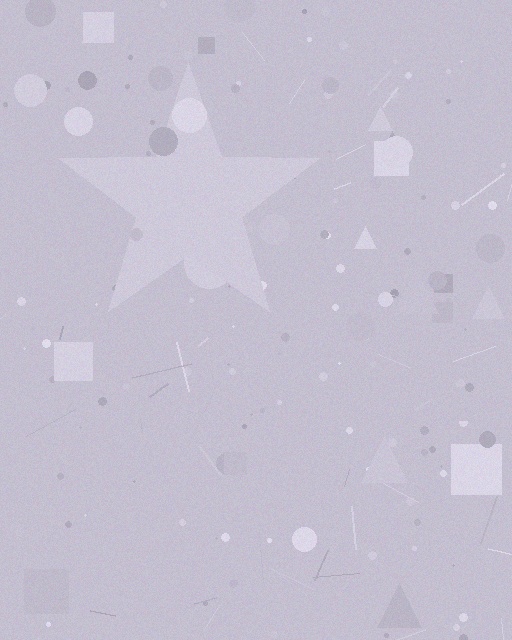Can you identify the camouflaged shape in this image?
The camouflaged shape is a star.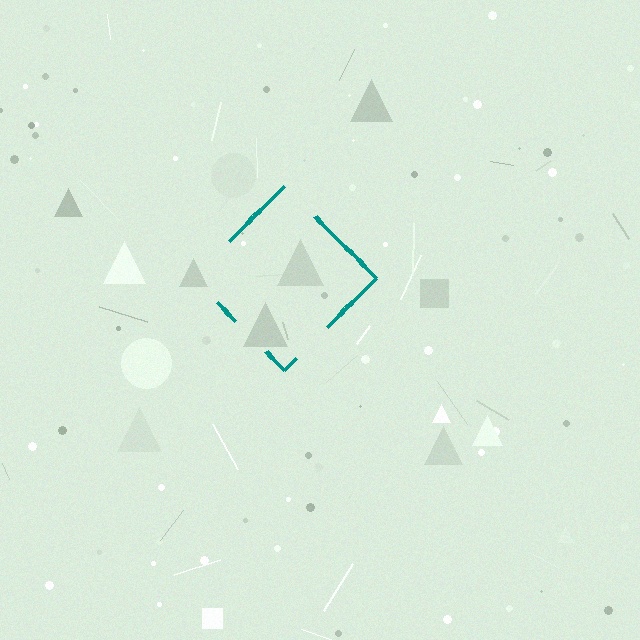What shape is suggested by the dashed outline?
The dashed outline suggests a diamond.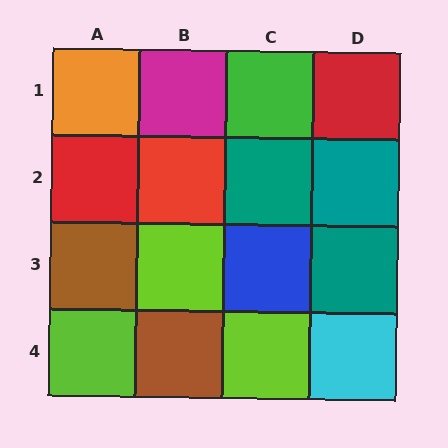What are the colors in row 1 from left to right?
Orange, magenta, green, red.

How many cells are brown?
2 cells are brown.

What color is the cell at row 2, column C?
Teal.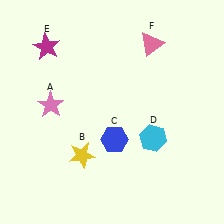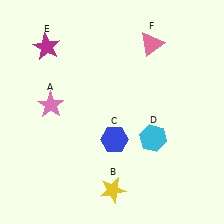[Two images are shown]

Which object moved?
The yellow star (B) moved down.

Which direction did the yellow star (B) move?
The yellow star (B) moved down.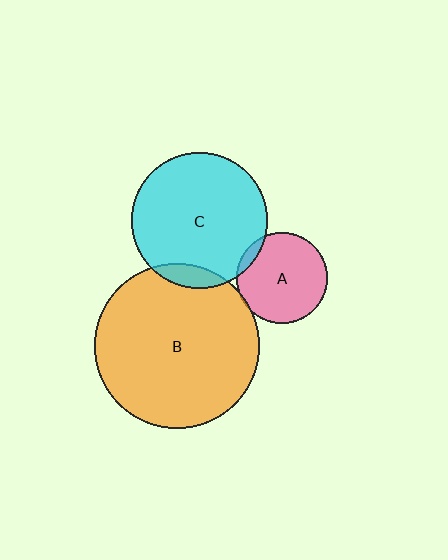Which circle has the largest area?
Circle B (orange).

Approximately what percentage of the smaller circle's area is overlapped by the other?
Approximately 10%.